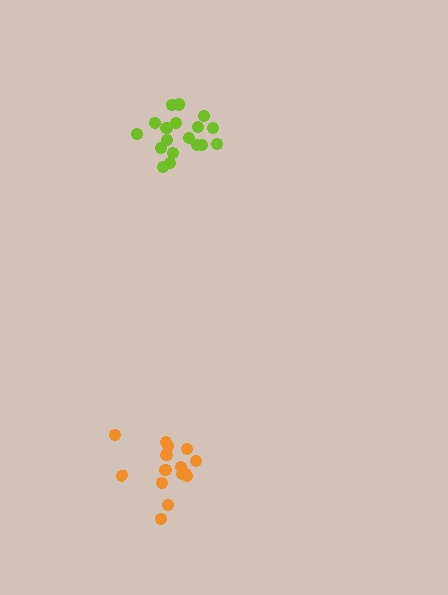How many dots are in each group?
Group 1: 18 dots, Group 2: 15 dots (33 total).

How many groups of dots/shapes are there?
There are 2 groups.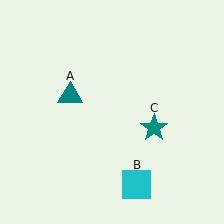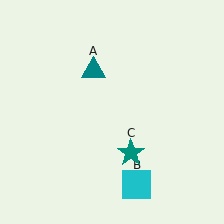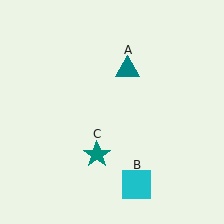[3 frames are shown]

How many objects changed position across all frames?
2 objects changed position: teal triangle (object A), teal star (object C).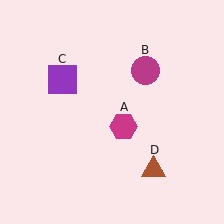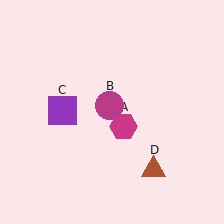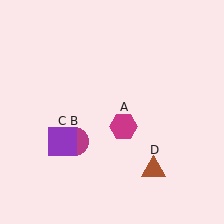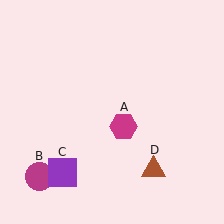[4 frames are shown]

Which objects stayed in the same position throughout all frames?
Magenta hexagon (object A) and brown triangle (object D) remained stationary.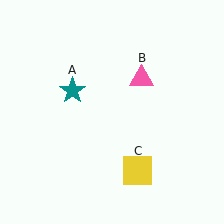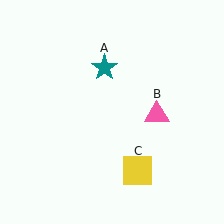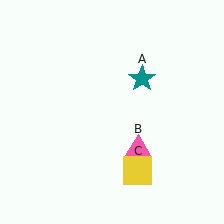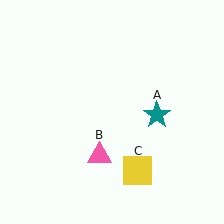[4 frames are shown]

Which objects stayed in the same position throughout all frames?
Yellow square (object C) remained stationary.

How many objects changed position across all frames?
2 objects changed position: teal star (object A), pink triangle (object B).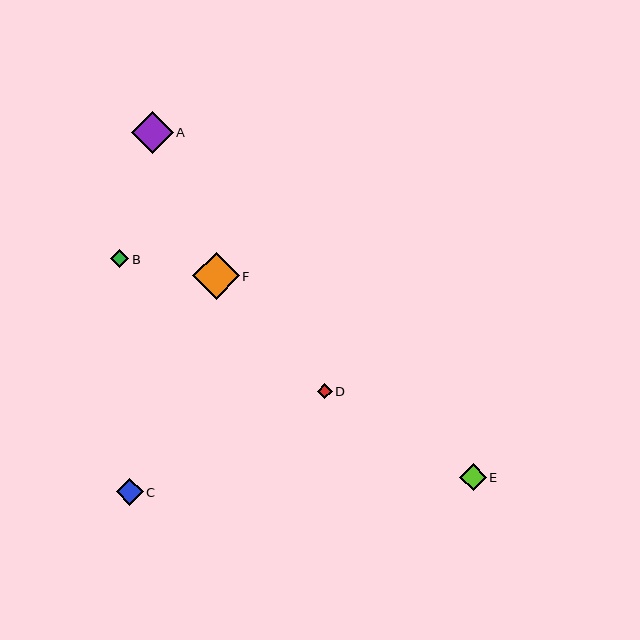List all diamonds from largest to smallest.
From largest to smallest: F, A, C, E, B, D.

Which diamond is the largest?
Diamond F is the largest with a size of approximately 46 pixels.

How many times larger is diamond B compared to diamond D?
Diamond B is approximately 1.2 times the size of diamond D.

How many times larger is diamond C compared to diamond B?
Diamond C is approximately 1.5 times the size of diamond B.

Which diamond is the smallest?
Diamond D is the smallest with a size of approximately 15 pixels.